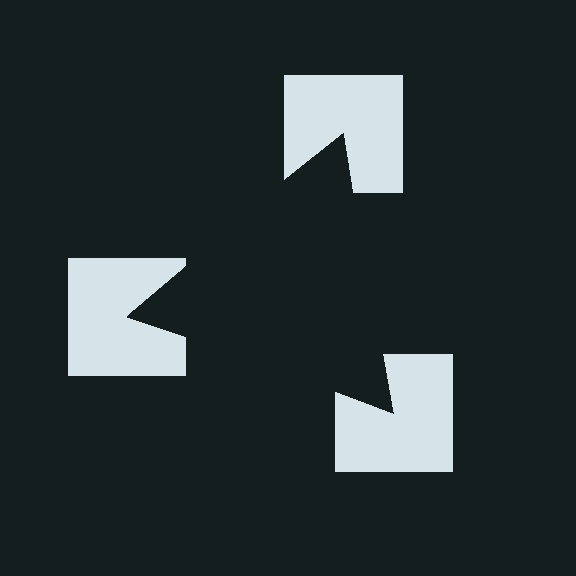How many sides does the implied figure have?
3 sides.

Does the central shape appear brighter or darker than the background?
It typically appears slightly darker than the background, even though no actual brightness change is drawn.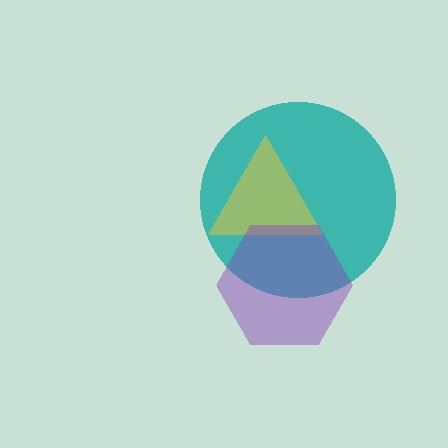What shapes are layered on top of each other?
The layered shapes are: a teal circle, a yellow triangle, a purple hexagon.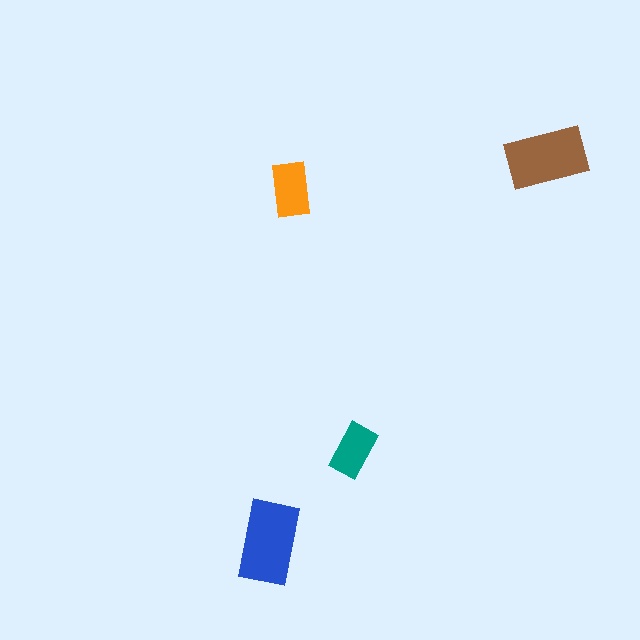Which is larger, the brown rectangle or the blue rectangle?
The blue one.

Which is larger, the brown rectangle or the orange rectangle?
The brown one.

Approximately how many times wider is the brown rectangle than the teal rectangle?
About 1.5 times wider.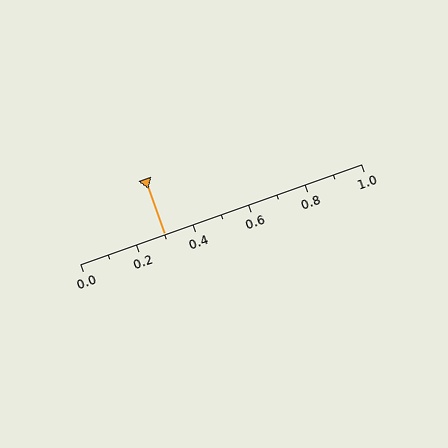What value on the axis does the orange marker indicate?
The marker indicates approximately 0.3.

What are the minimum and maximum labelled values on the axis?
The axis runs from 0.0 to 1.0.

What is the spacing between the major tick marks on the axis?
The major ticks are spaced 0.2 apart.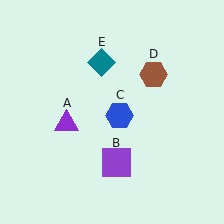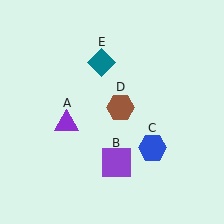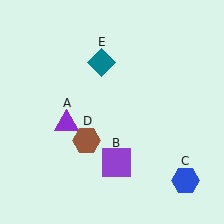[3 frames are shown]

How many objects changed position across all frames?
2 objects changed position: blue hexagon (object C), brown hexagon (object D).